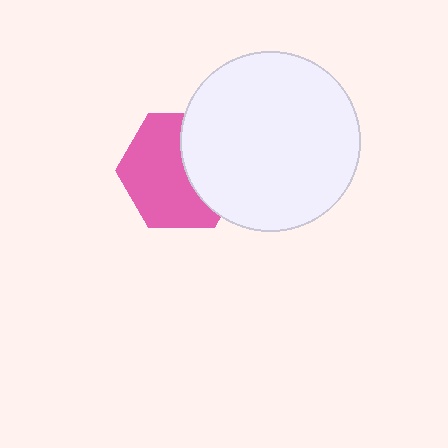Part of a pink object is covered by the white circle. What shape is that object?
It is a hexagon.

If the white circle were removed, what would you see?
You would see the complete pink hexagon.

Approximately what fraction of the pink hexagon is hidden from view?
Roughly 40% of the pink hexagon is hidden behind the white circle.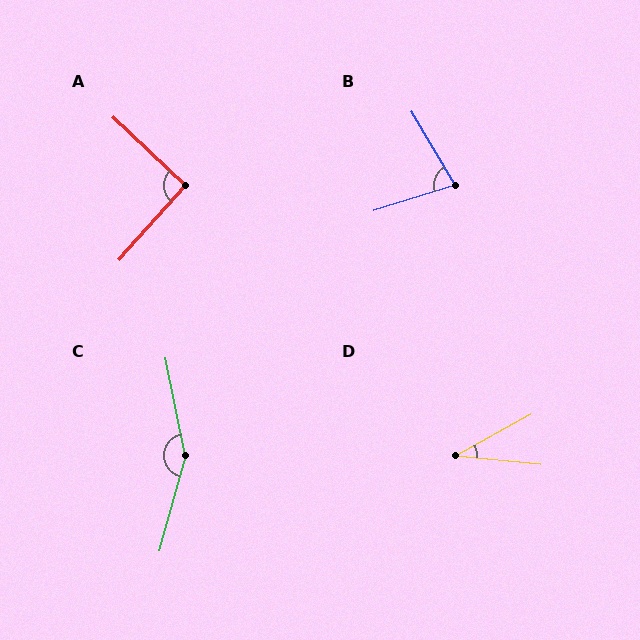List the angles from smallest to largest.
D (35°), B (76°), A (92°), C (153°).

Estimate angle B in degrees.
Approximately 76 degrees.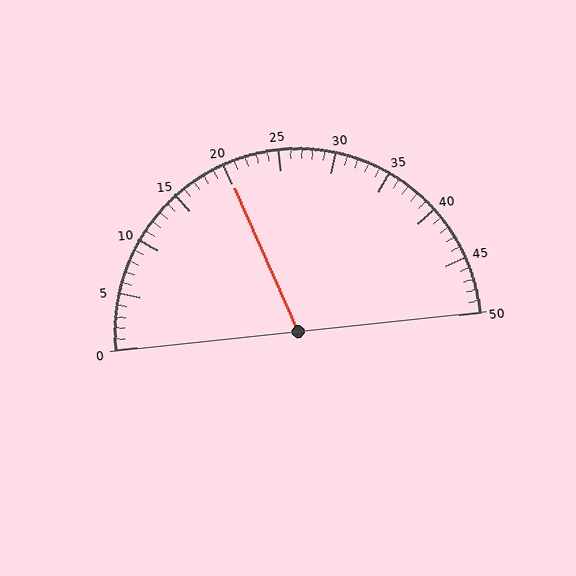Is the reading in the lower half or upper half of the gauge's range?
The reading is in the lower half of the range (0 to 50).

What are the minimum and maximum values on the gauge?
The gauge ranges from 0 to 50.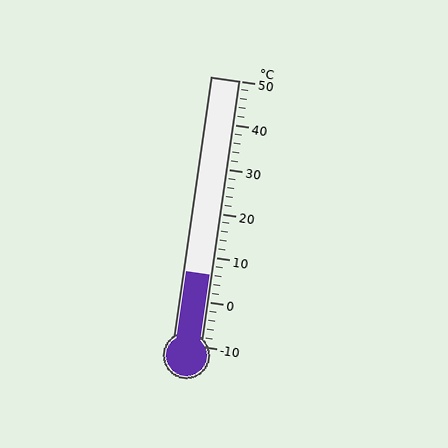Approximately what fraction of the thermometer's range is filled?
The thermometer is filled to approximately 25% of its range.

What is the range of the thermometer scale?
The thermometer scale ranges from -10°C to 50°C.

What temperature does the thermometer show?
The thermometer shows approximately 6°C.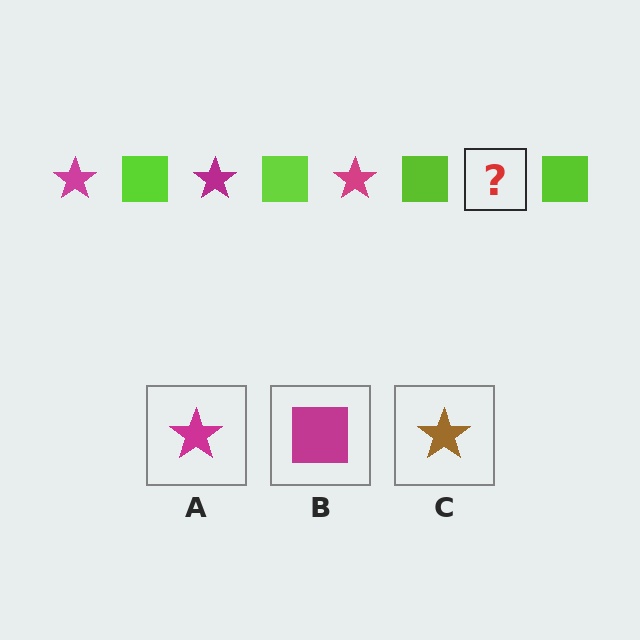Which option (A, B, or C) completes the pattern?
A.